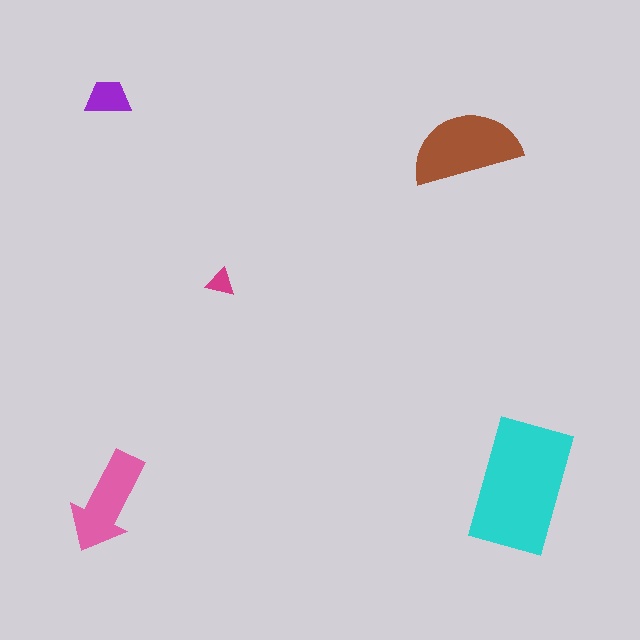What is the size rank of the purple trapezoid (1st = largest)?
4th.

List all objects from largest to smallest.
The cyan rectangle, the brown semicircle, the pink arrow, the purple trapezoid, the magenta triangle.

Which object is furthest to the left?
The pink arrow is leftmost.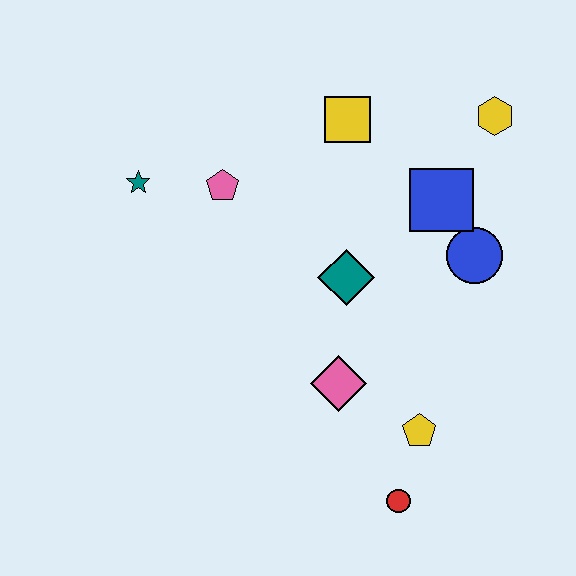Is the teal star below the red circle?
No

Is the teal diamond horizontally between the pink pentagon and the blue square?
Yes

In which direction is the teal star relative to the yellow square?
The teal star is to the left of the yellow square.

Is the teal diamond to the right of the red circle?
No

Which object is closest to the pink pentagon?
The teal star is closest to the pink pentagon.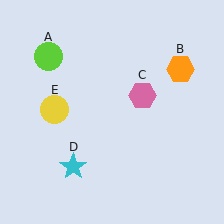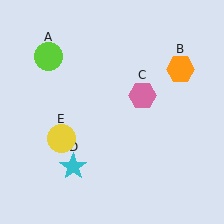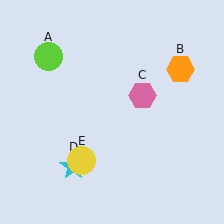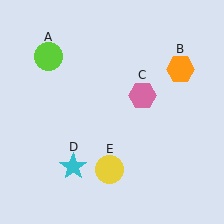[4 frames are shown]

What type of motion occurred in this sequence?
The yellow circle (object E) rotated counterclockwise around the center of the scene.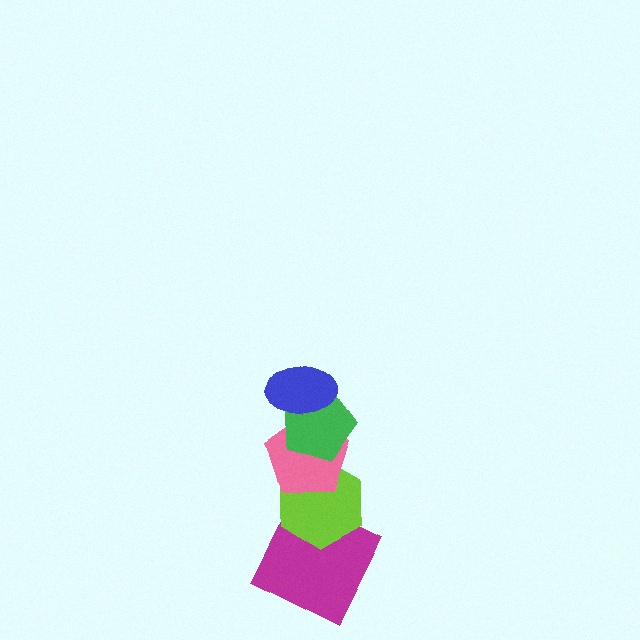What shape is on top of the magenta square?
The lime hexagon is on top of the magenta square.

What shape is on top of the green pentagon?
The blue ellipse is on top of the green pentagon.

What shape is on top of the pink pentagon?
The green pentagon is on top of the pink pentagon.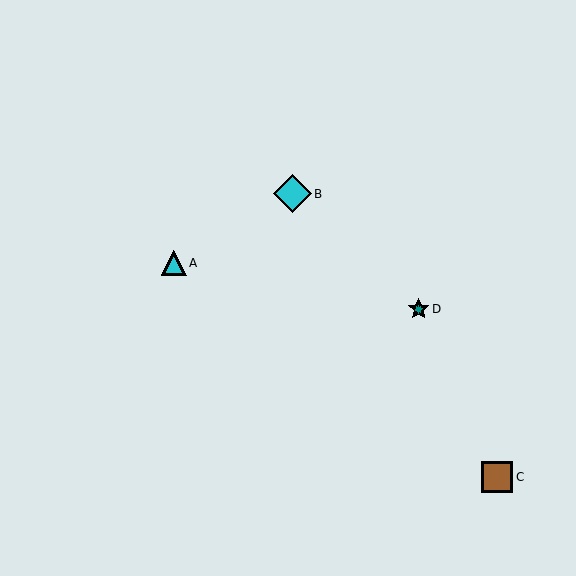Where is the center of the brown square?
The center of the brown square is at (497, 477).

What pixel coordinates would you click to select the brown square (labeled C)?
Click at (497, 477) to select the brown square C.